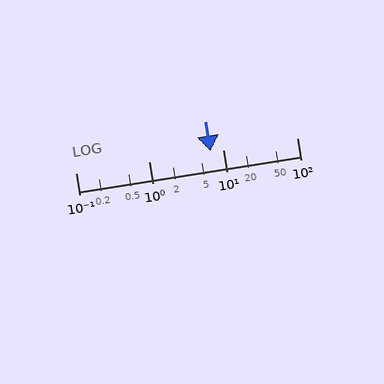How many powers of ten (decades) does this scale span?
The scale spans 3 decades, from 0.1 to 100.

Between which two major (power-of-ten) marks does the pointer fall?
The pointer is between 1 and 10.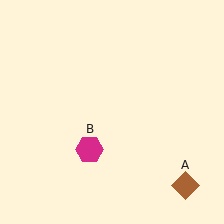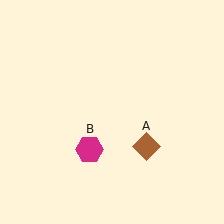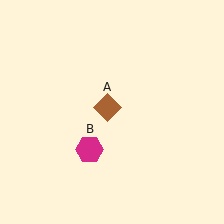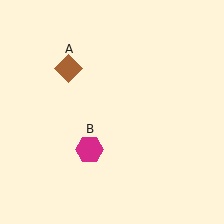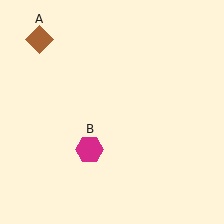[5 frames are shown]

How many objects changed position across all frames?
1 object changed position: brown diamond (object A).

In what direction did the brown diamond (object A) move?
The brown diamond (object A) moved up and to the left.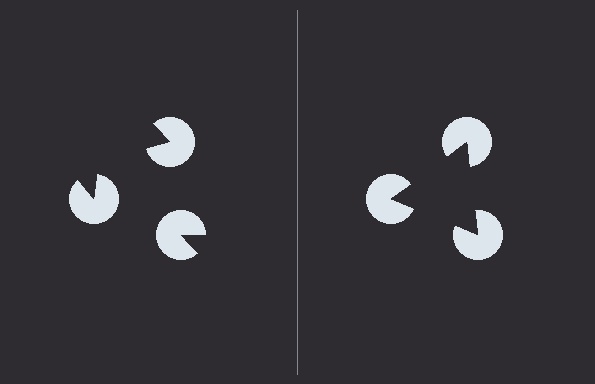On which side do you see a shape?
An illusory triangle appears on the right side. On the left side the wedge cuts are rotated, so no coherent shape forms.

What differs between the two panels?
The pac-man discs are positioned identically on both sides; only the wedge orientations differ. On the right they align to a triangle; on the left they are misaligned.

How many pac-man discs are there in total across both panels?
6 — 3 on each side.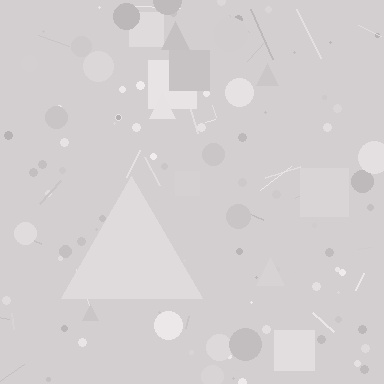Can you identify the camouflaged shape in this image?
The camouflaged shape is a triangle.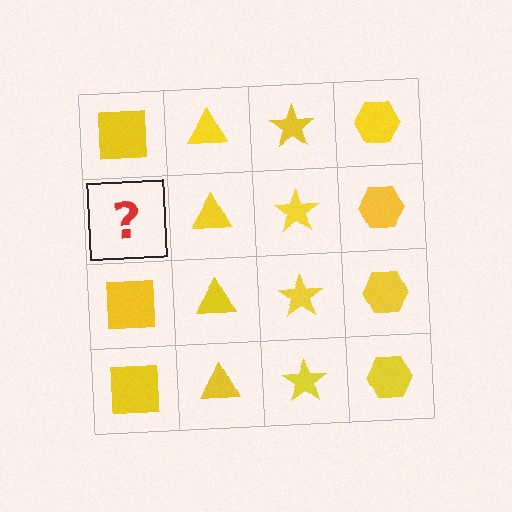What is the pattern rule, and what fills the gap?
The rule is that each column has a consistent shape. The gap should be filled with a yellow square.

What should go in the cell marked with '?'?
The missing cell should contain a yellow square.